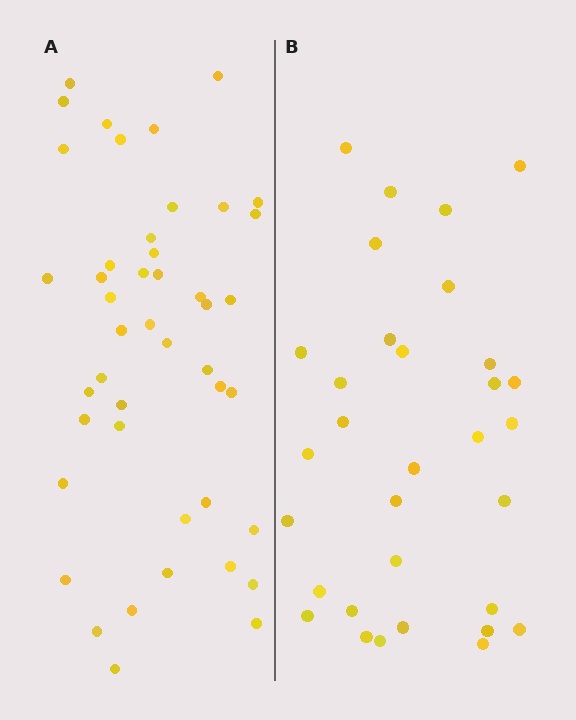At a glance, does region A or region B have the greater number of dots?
Region A (the left region) has more dots.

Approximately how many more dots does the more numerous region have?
Region A has approximately 15 more dots than region B.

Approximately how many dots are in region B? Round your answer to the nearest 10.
About 30 dots. (The exact count is 32, which rounds to 30.)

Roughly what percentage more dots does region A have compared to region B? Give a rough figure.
About 40% more.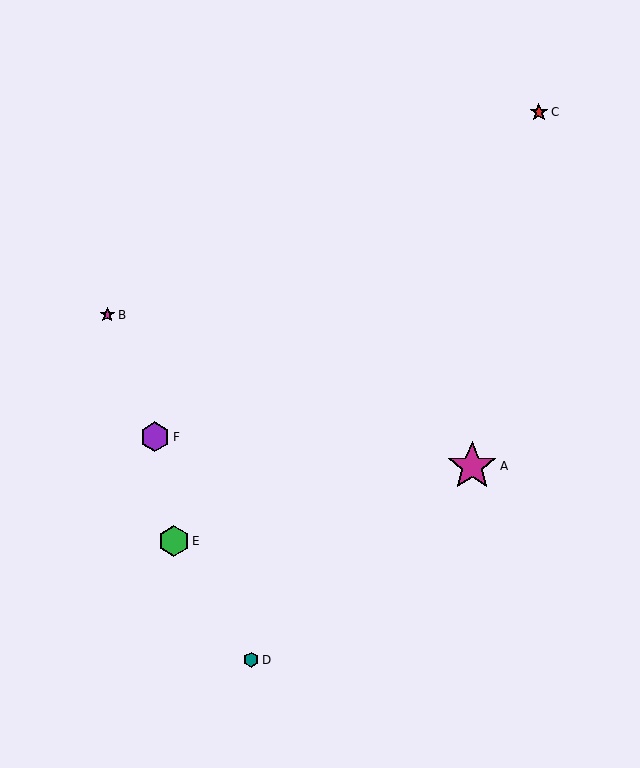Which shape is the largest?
The magenta star (labeled A) is the largest.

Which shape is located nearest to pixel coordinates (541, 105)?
The red star (labeled C) at (539, 112) is nearest to that location.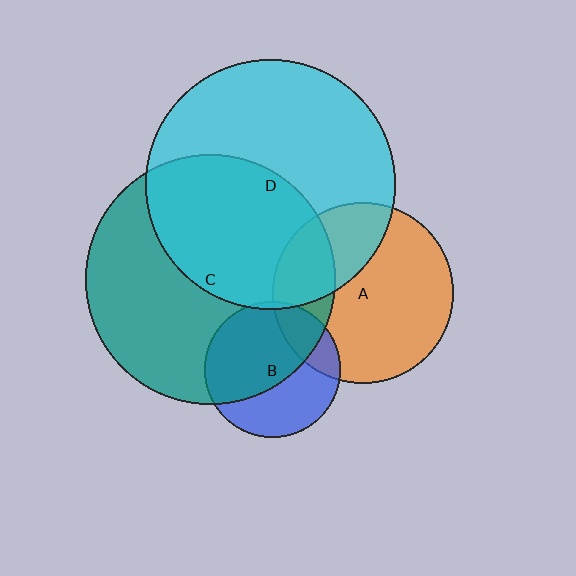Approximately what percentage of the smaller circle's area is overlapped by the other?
Approximately 60%.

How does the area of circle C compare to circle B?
Approximately 3.4 times.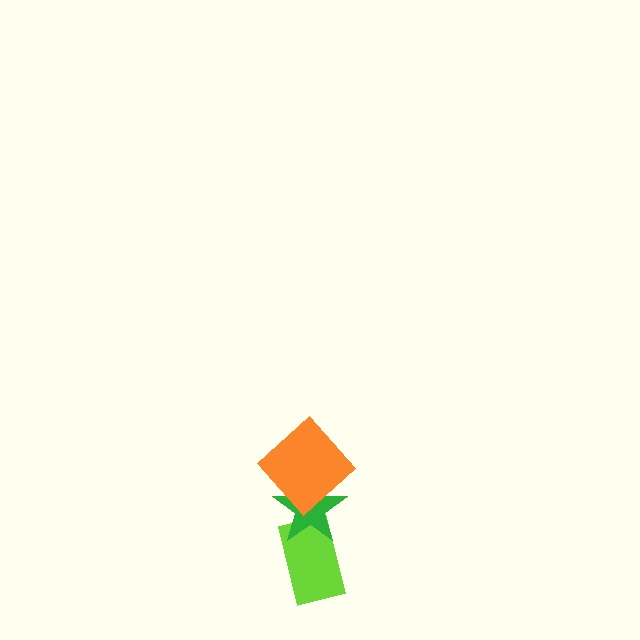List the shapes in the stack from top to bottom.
From top to bottom: the orange diamond, the green star, the lime rectangle.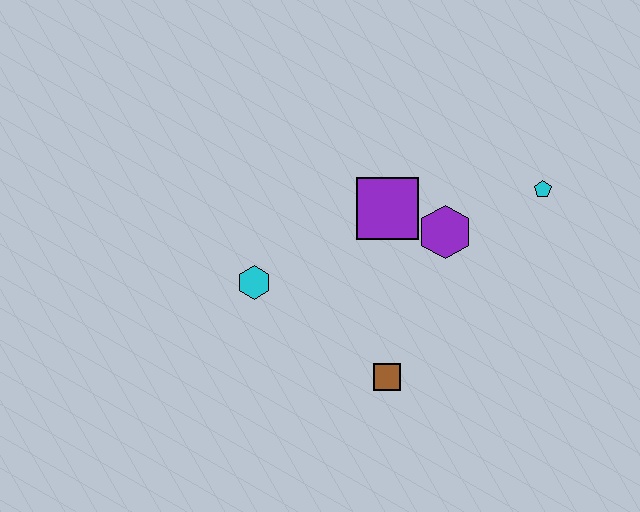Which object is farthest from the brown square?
The cyan pentagon is farthest from the brown square.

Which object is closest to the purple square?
The purple hexagon is closest to the purple square.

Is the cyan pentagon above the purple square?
Yes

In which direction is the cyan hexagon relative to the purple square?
The cyan hexagon is to the left of the purple square.